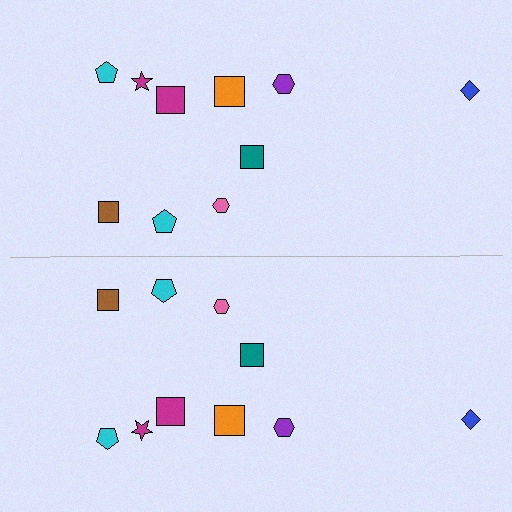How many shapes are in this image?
There are 20 shapes in this image.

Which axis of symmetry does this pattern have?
The pattern has a horizontal axis of symmetry running through the center of the image.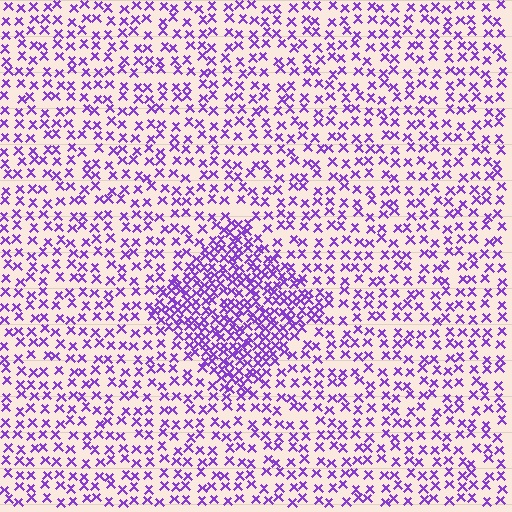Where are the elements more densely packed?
The elements are more densely packed inside the diamond boundary.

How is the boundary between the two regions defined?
The boundary is defined by a change in element density (approximately 2.2x ratio). All elements are the same color, size, and shape.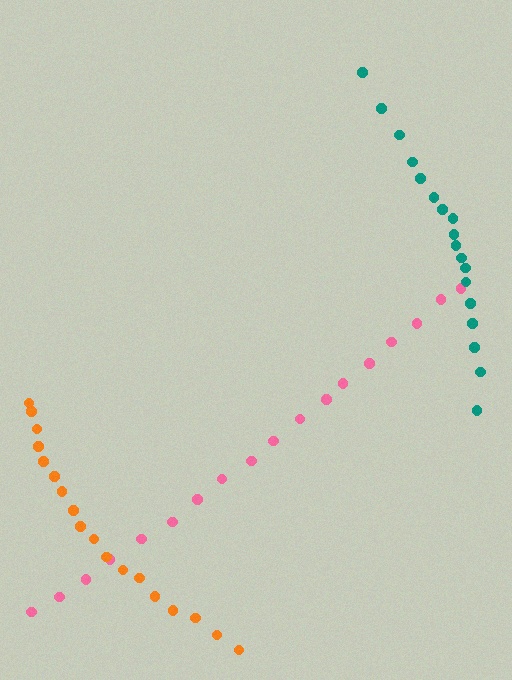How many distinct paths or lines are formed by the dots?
There are 3 distinct paths.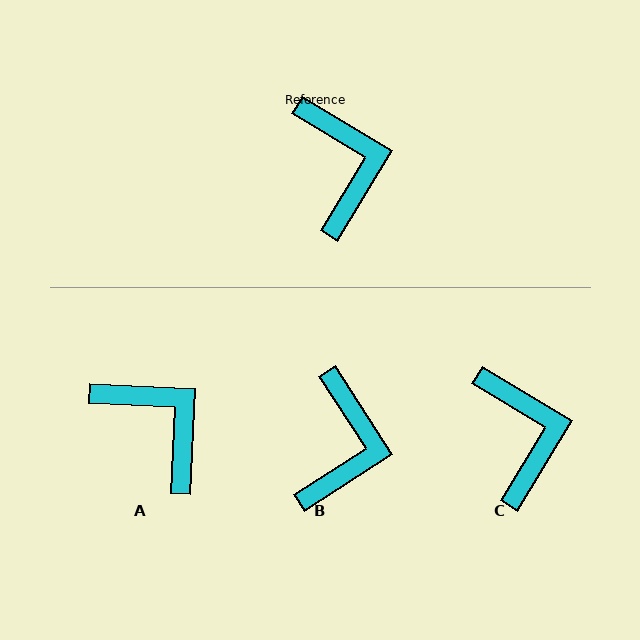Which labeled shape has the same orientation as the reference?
C.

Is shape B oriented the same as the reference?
No, it is off by about 26 degrees.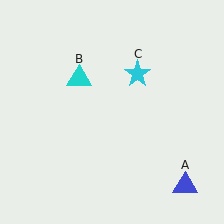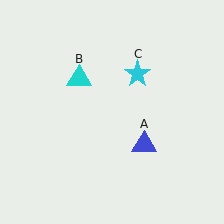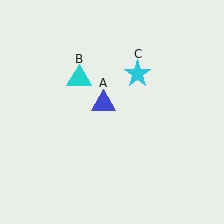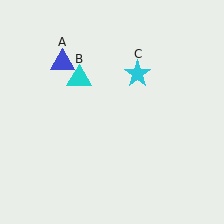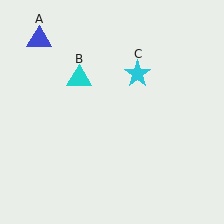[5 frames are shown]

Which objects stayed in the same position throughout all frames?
Cyan triangle (object B) and cyan star (object C) remained stationary.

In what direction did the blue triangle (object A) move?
The blue triangle (object A) moved up and to the left.